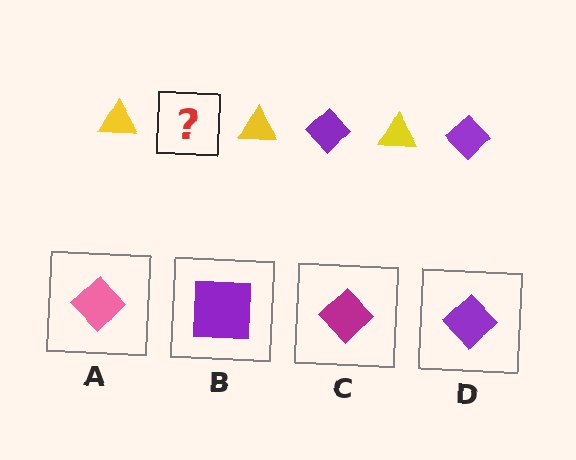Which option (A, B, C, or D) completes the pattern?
D.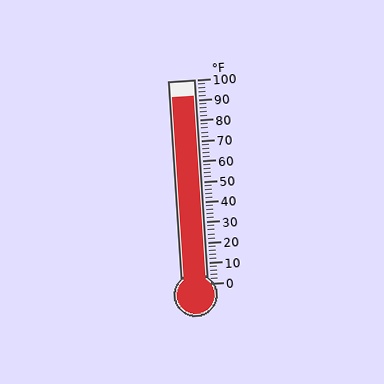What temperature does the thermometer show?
The thermometer shows approximately 92°F.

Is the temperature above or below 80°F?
The temperature is above 80°F.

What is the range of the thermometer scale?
The thermometer scale ranges from 0°F to 100°F.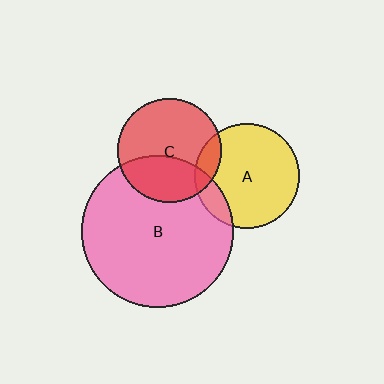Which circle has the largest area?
Circle B (pink).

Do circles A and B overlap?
Yes.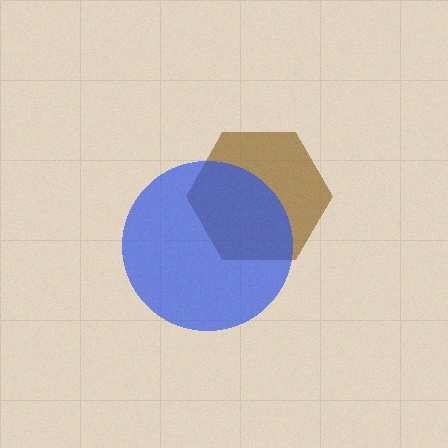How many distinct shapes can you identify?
There are 2 distinct shapes: a brown hexagon, a blue circle.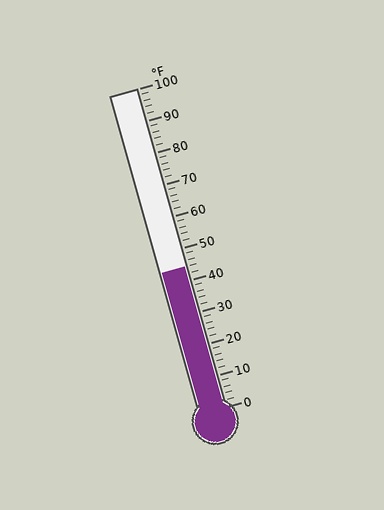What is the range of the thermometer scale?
The thermometer scale ranges from 0°F to 100°F.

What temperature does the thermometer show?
The thermometer shows approximately 44°F.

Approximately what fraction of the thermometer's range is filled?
The thermometer is filled to approximately 45% of its range.